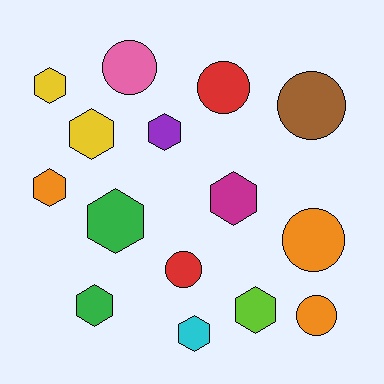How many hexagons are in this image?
There are 9 hexagons.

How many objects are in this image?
There are 15 objects.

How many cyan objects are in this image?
There is 1 cyan object.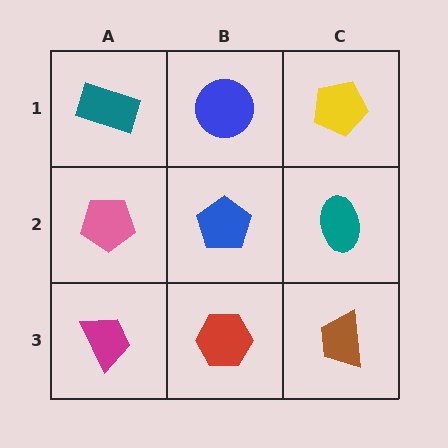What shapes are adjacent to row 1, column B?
A blue pentagon (row 2, column B), a teal rectangle (row 1, column A), a yellow pentagon (row 1, column C).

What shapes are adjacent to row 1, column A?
A pink pentagon (row 2, column A), a blue circle (row 1, column B).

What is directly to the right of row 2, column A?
A blue pentagon.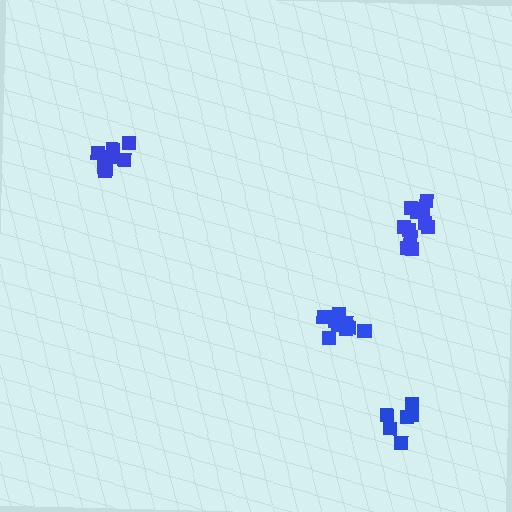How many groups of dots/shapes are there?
There are 4 groups.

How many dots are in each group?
Group 1: 11 dots, Group 2: 8 dots, Group 3: 10 dots, Group 4: 6 dots (35 total).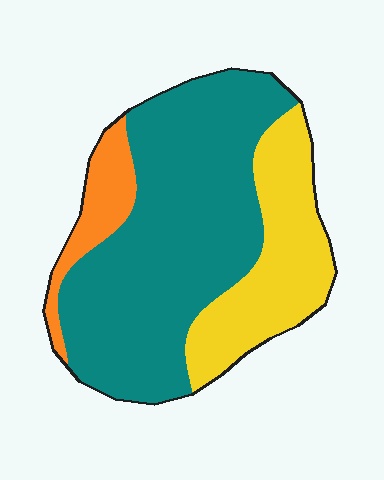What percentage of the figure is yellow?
Yellow takes up between a sixth and a third of the figure.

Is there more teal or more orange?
Teal.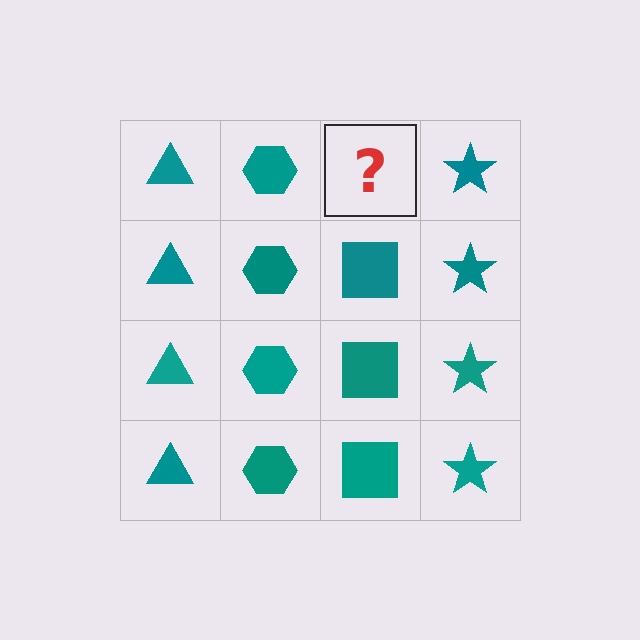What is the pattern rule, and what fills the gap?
The rule is that each column has a consistent shape. The gap should be filled with a teal square.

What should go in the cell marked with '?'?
The missing cell should contain a teal square.